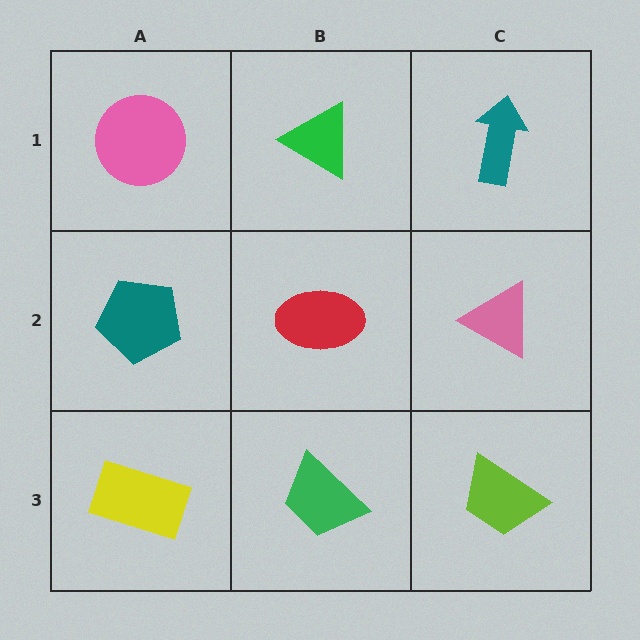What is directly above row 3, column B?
A red ellipse.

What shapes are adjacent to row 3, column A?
A teal pentagon (row 2, column A), a green trapezoid (row 3, column B).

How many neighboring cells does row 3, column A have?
2.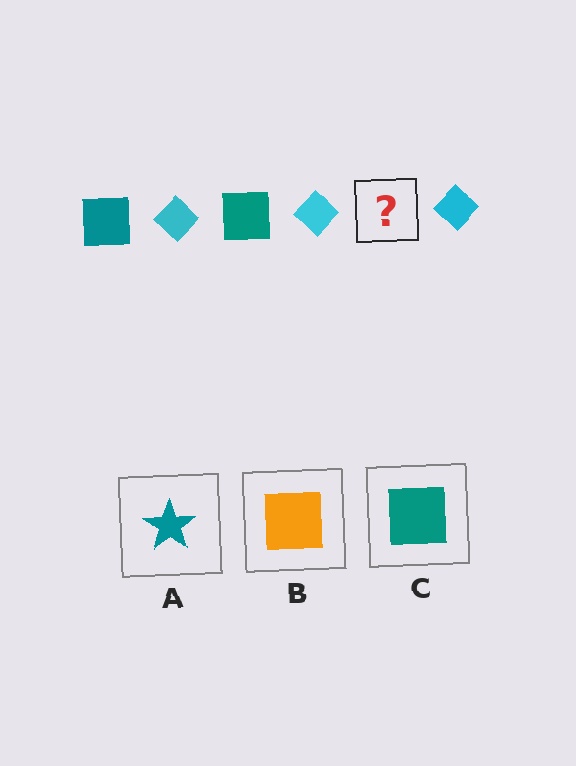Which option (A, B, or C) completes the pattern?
C.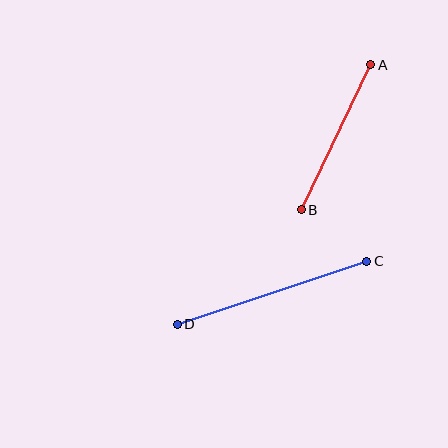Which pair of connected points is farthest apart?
Points C and D are farthest apart.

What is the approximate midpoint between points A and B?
The midpoint is at approximately (336, 137) pixels.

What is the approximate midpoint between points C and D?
The midpoint is at approximately (272, 293) pixels.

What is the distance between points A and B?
The distance is approximately 161 pixels.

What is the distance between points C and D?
The distance is approximately 200 pixels.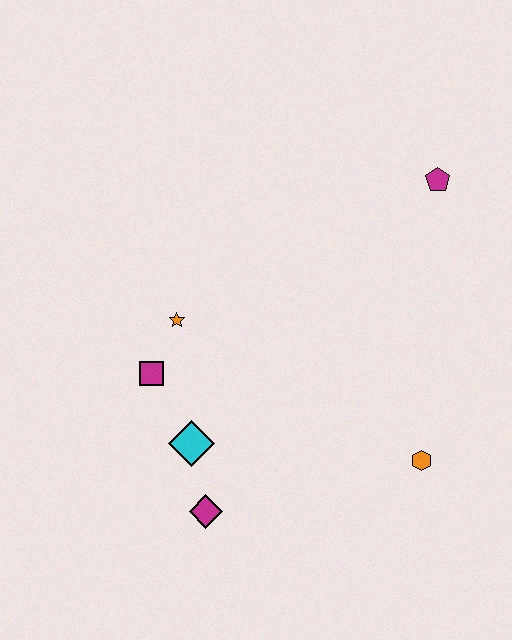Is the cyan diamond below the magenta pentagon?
Yes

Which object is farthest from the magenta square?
The magenta pentagon is farthest from the magenta square.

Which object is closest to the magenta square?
The orange star is closest to the magenta square.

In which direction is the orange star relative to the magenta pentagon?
The orange star is to the left of the magenta pentagon.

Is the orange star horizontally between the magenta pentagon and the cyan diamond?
No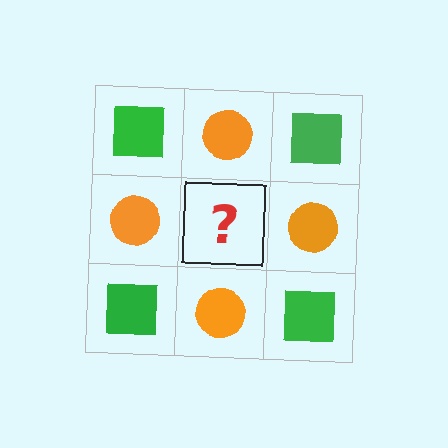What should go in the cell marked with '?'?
The missing cell should contain a green square.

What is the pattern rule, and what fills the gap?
The rule is that it alternates green square and orange circle in a checkerboard pattern. The gap should be filled with a green square.